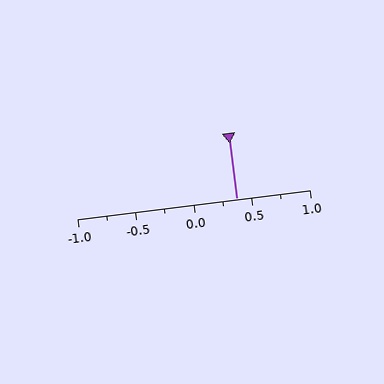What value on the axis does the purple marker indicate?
The marker indicates approximately 0.38.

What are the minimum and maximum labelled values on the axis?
The axis runs from -1.0 to 1.0.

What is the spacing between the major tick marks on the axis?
The major ticks are spaced 0.5 apart.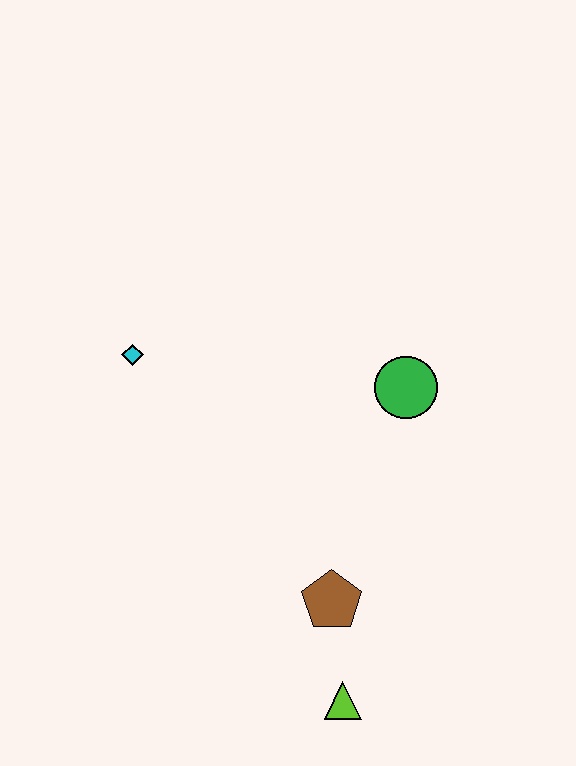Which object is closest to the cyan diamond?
The green circle is closest to the cyan diamond.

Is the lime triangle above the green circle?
No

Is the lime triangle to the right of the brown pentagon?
Yes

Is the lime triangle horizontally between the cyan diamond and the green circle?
Yes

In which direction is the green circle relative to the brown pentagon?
The green circle is above the brown pentagon.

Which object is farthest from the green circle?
The lime triangle is farthest from the green circle.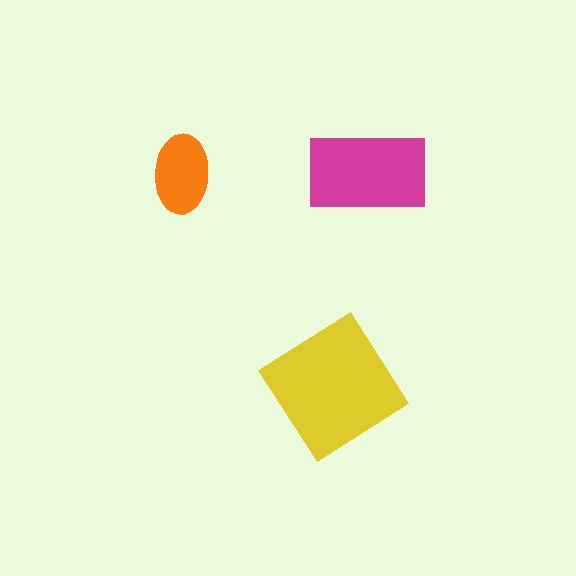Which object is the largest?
The yellow diamond.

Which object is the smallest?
The orange ellipse.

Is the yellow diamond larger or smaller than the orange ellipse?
Larger.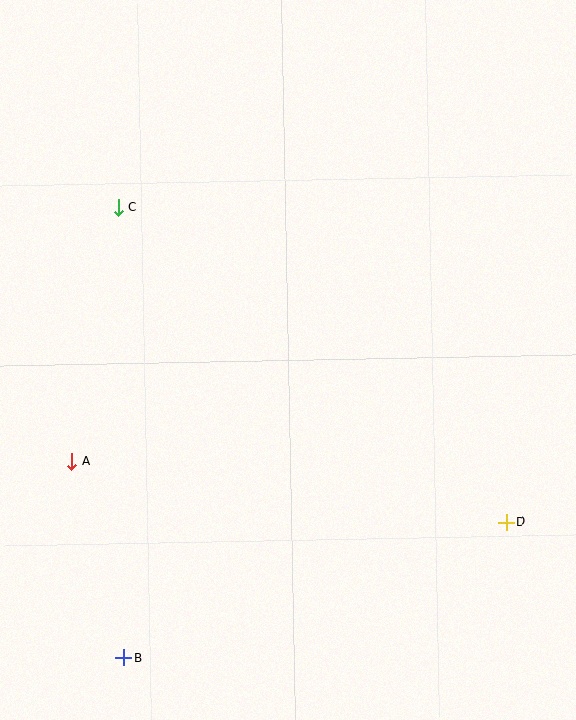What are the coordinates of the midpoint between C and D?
The midpoint between C and D is at (312, 365).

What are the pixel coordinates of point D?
Point D is at (506, 522).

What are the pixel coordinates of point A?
Point A is at (72, 461).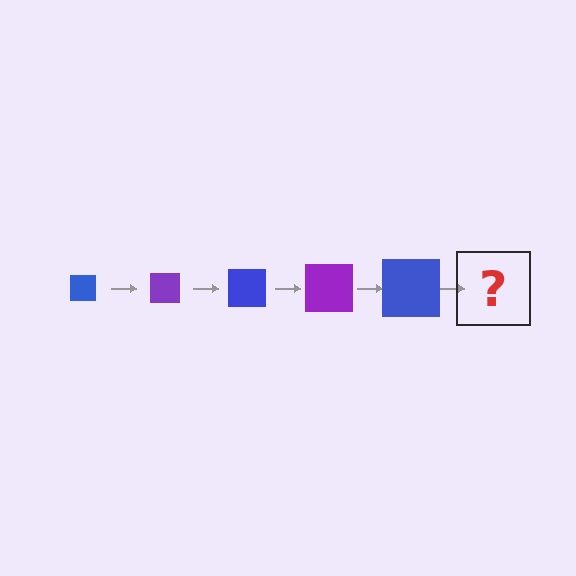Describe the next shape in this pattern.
It should be a purple square, larger than the previous one.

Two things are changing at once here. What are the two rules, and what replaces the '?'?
The two rules are that the square grows larger each step and the color cycles through blue and purple. The '?' should be a purple square, larger than the previous one.